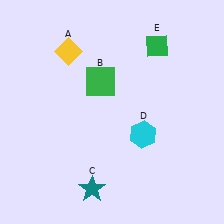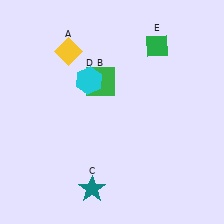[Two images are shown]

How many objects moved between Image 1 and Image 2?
1 object moved between the two images.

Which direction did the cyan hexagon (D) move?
The cyan hexagon (D) moved left.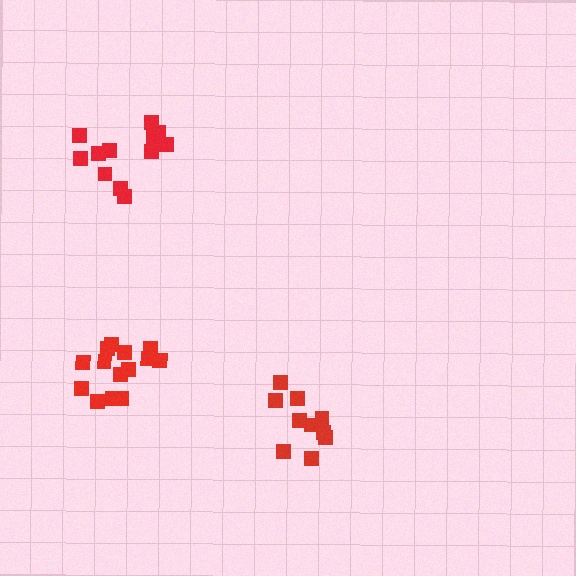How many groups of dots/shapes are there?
There are 3 groups.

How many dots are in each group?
Group 1: 14 dots, Group 2: 10 dots, Group 3: 12 dots (36 total).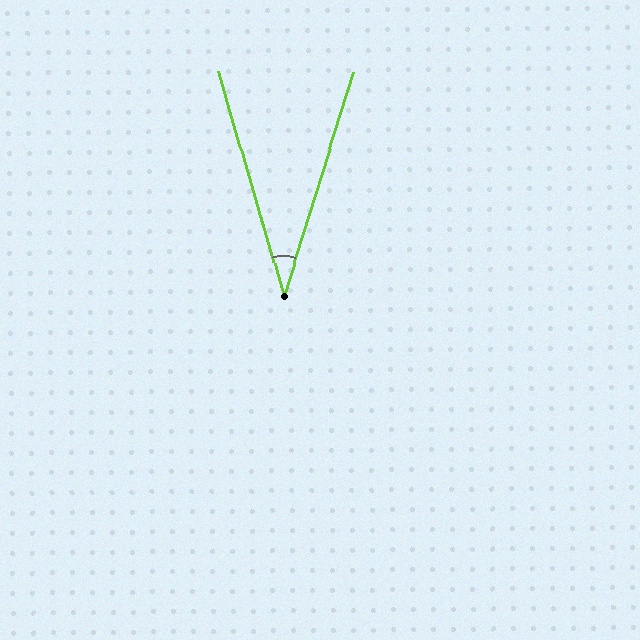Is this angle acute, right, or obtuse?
It is acute.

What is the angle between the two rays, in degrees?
Approximately 34 degrees.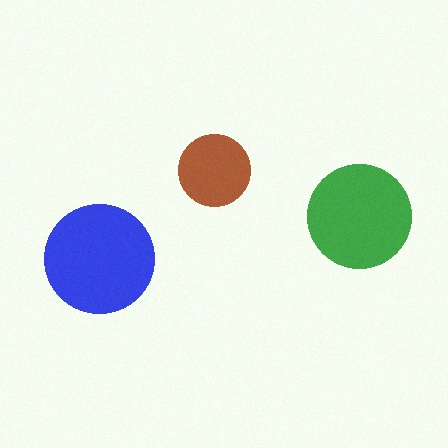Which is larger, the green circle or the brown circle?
The green one.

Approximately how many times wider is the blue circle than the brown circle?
About 1.5 times wider.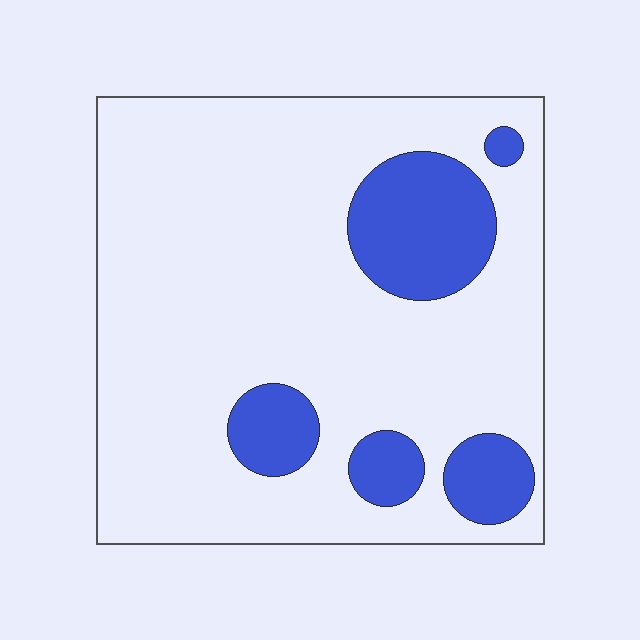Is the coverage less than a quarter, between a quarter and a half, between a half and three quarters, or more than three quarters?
Less than a quarter.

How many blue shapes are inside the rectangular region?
5.